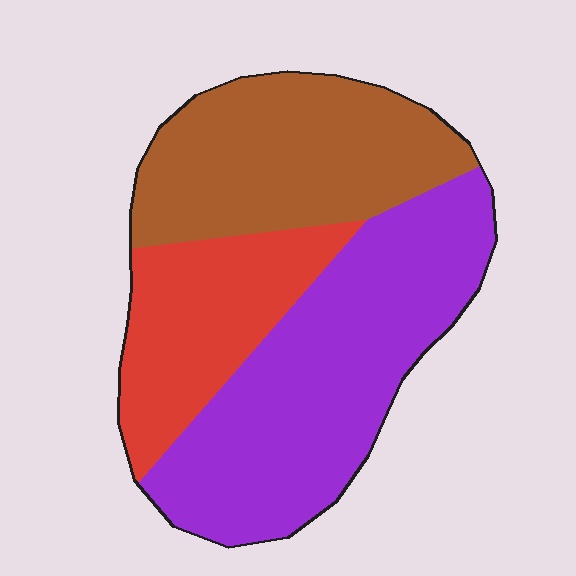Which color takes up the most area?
Purple, at roughly 45%.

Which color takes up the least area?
Red, at roughly 25%.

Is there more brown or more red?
Brown.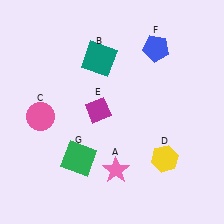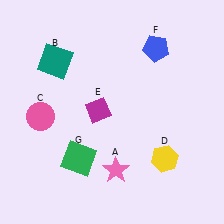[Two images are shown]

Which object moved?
The teal square (B) moved left.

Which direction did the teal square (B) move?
The teal square (B) moved left.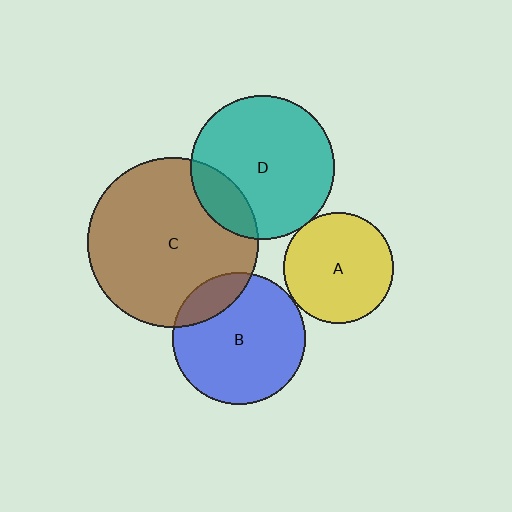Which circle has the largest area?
Circle C (brown).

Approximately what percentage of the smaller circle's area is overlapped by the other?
Approximately 15%.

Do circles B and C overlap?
Yes.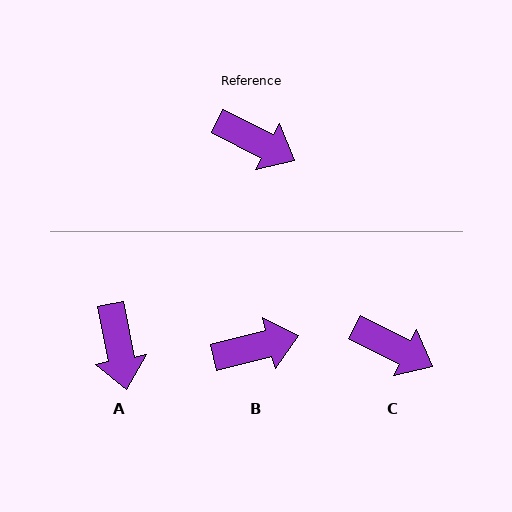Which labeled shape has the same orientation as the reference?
C.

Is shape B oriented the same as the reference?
No, it is off by about 41 degrees.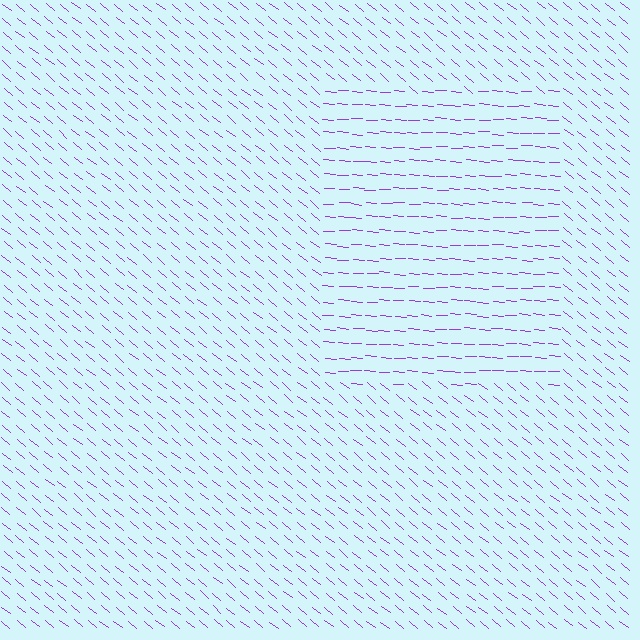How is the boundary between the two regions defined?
The boundary is defined purely by a change in line orientation (approximately 36 degrees difference). All lines are the same color and thickness.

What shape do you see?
I see a rectangle.